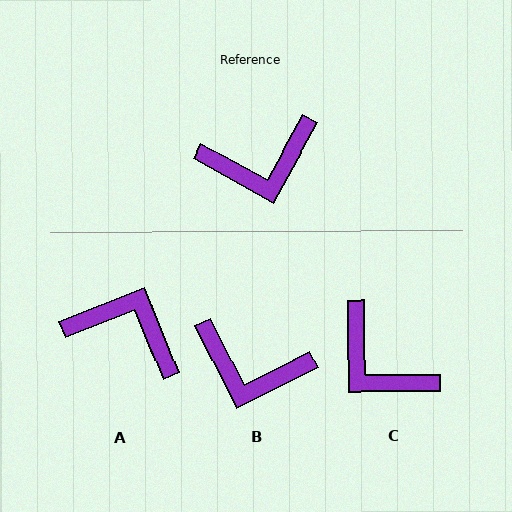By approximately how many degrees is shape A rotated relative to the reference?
Approximately 140 degrees counter-clockwise.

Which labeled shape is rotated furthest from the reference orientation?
A, about 140 degrees away.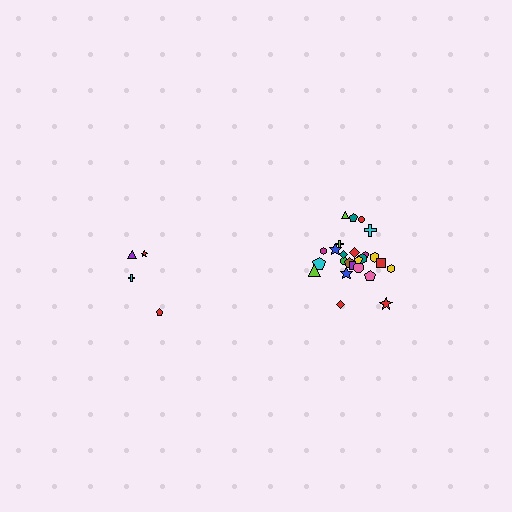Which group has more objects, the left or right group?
The right group.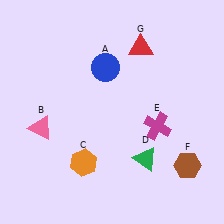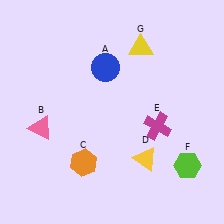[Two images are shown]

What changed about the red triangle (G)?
In Image 1, G is red. In Image 2, it changed to yellow.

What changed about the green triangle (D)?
In Image 1, D is green. In Image 2, it changed to yellow.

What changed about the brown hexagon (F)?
In Image 1, F is brown. In Image 2, it changed to lime.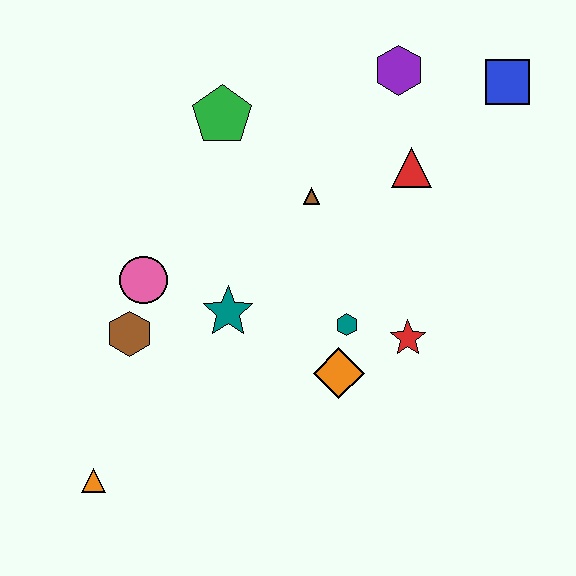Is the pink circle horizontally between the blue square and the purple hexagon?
No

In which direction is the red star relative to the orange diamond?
The red star is to the right of the orange diamond.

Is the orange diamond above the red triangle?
No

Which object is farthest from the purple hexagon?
The orange triangle is farthest from the purple hexagon.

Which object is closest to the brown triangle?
The red triangle is closest to the brown triangle.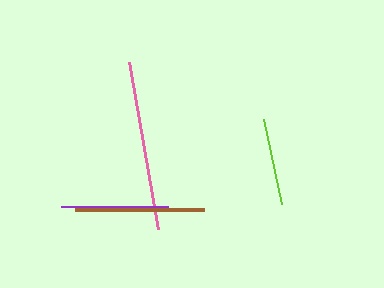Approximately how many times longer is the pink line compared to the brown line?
The pink line is approximately 1.3 times the length of the brown line.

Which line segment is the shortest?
The lime line is the shortest at approximately 87 pixels.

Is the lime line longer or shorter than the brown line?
The brown line is longer than the lime line.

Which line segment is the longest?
The pink line is the longest at approximately 169 pixels.